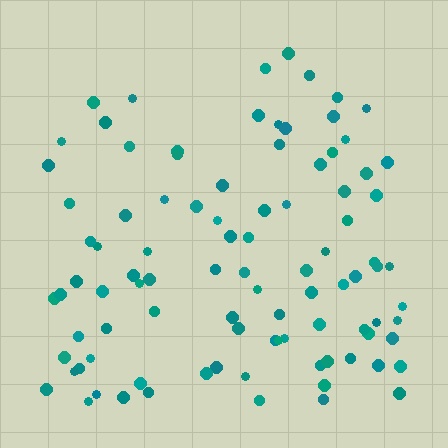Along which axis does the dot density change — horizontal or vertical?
Vertical.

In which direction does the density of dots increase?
From top to bottom, with the bottom side densest.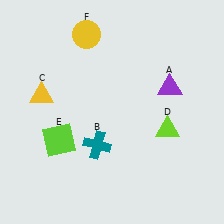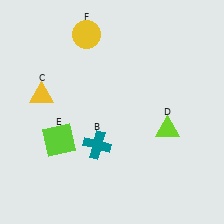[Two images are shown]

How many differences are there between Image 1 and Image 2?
There is 1 difference between the two images.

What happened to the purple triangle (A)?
The purple triangle (A) was removed in Image 2. It was in the top-right area of Image 1.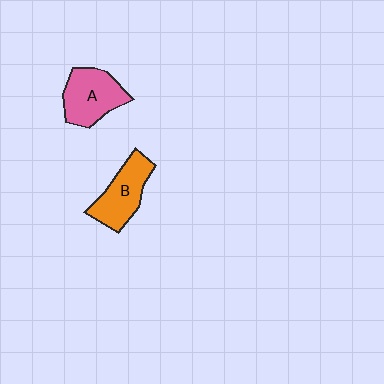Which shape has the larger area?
Shape A (pink).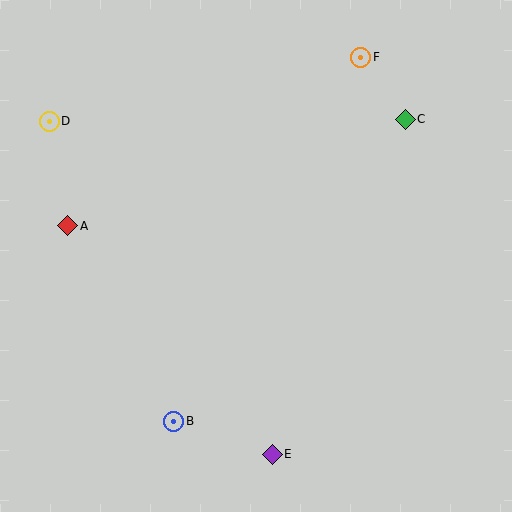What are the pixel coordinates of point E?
Point E is at (272, 454).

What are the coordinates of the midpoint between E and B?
The midpoint between E and B is at (223, 438).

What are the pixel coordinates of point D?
Point D is at (49, 121).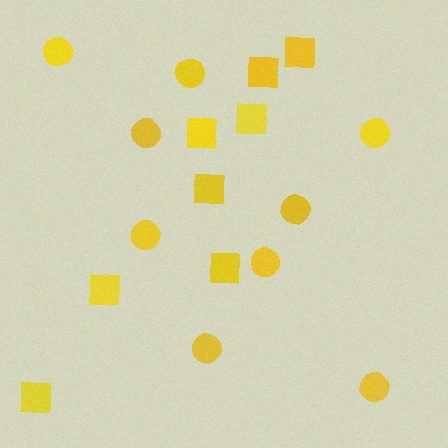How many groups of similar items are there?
There are 2 groups: one group of squares (8) and one group of circles (9).